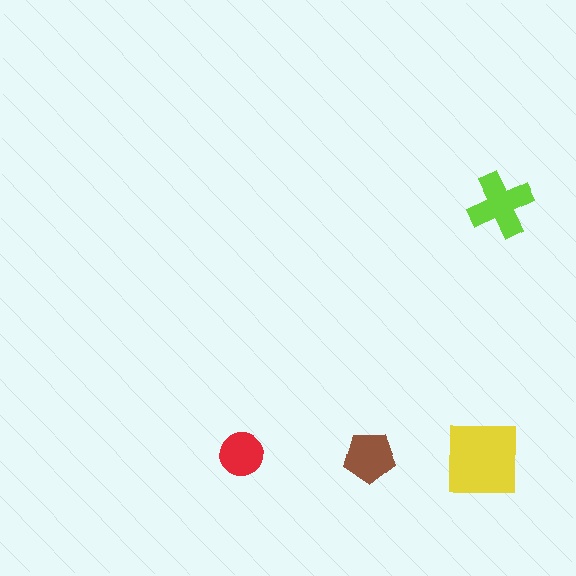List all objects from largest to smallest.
The yellow square, the lime cross, the brown pentagon, the red circle.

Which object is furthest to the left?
The red circle is leftmost.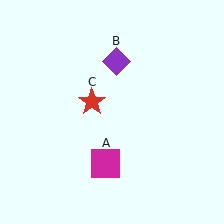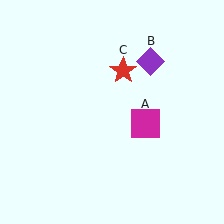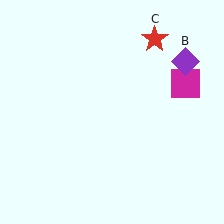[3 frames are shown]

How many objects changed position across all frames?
3 objects changed position: magenta square (object A), purple diamond (object B), red star (object C).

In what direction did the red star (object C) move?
The red star (object C) moved up and to the right.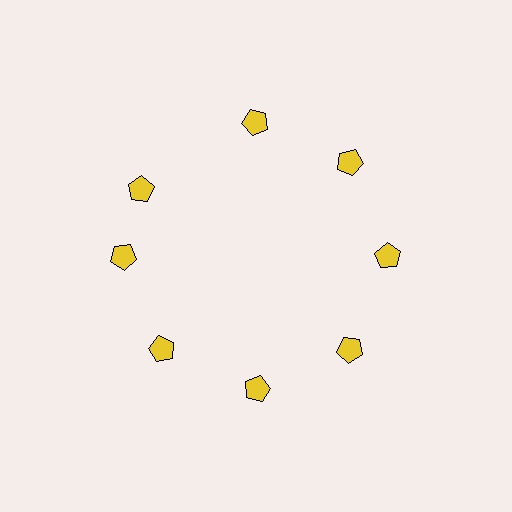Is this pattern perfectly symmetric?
No. The 8 yellow pentagons are arranged in a ring, but one element near the 10 o'clock position is rotated out of alignment along the ring, breaking the 8-fold rotational symmetry.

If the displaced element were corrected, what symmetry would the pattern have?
It would have 8-fold rotational symmetry — the pattern would map onto itself every 45 degrees.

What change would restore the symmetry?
The symmetry would be restored by rotating it back into even spacing with its neighbors so that all 8 pentagons sit at equal angles and equal distance from the center.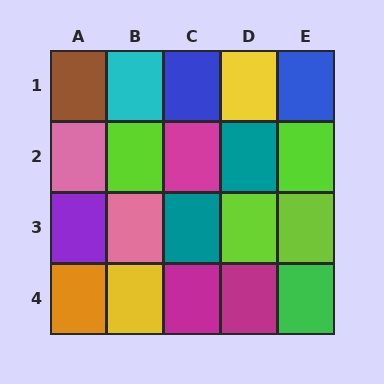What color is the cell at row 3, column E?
Lime.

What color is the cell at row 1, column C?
Blue.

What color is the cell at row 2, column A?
Pink.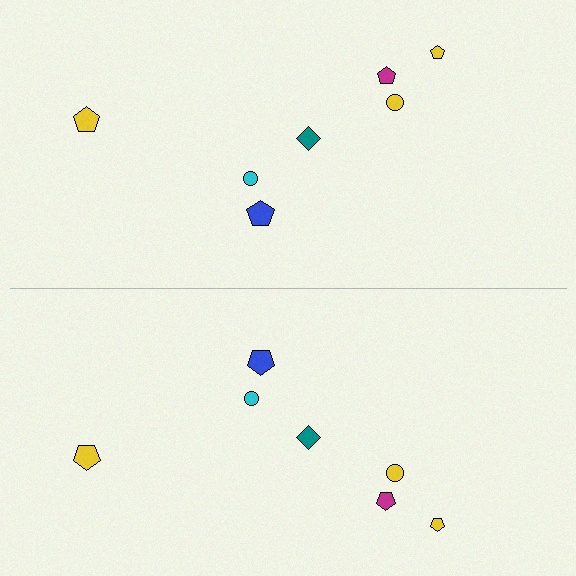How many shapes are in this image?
There are 14 shapes in this image.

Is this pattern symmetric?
Yes, this pattern has bilateral (reflection) symmetry.